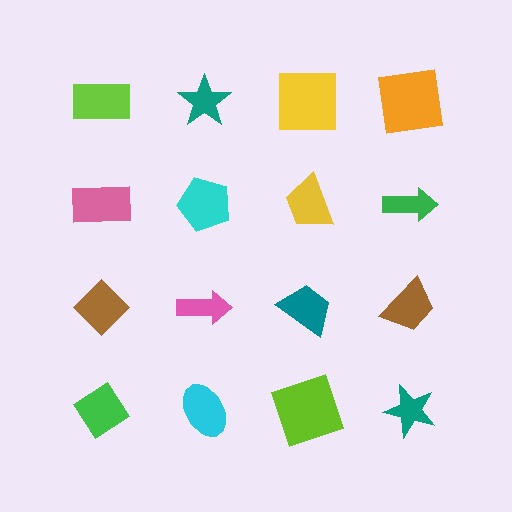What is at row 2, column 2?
A cyan pentagon.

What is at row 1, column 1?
A lime rectangle.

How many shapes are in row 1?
4 shapes.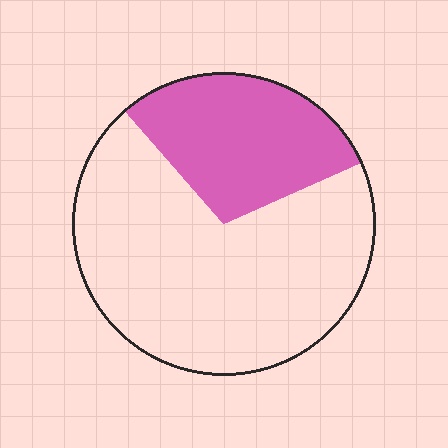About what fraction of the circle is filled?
About one third (1/3).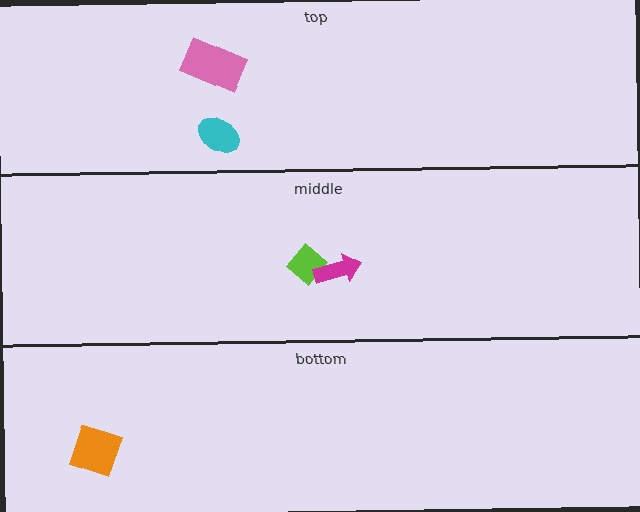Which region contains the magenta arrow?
The middle region.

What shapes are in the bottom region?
The orange square.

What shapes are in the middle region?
The lime diamond, the magenta arrow.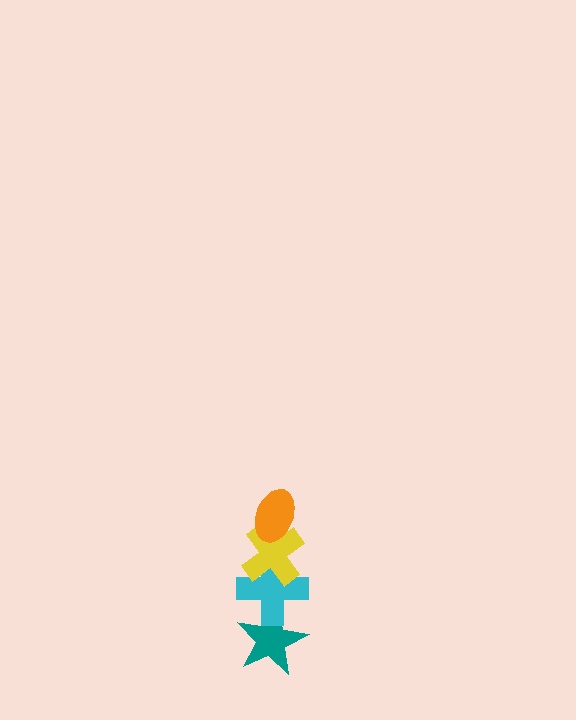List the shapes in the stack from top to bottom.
From top to bottom: the orange ellipse, the yellow cross, the cyan cross, the teal star.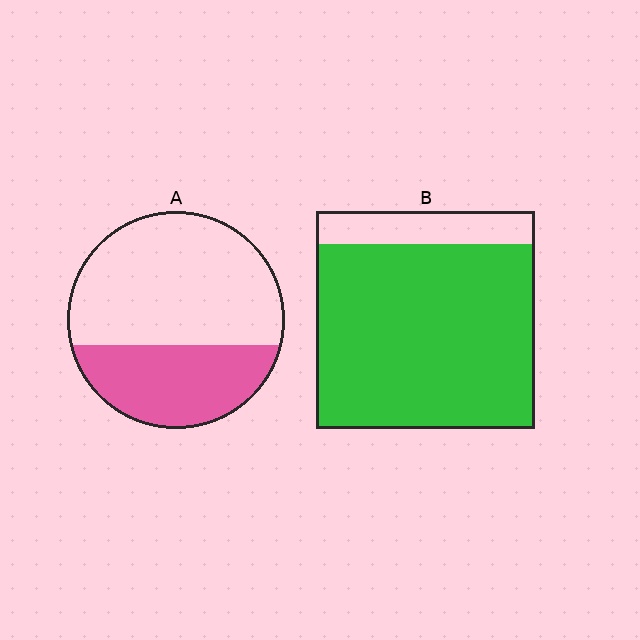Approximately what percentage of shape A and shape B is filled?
A is approximately 35% and B is approximately 85%.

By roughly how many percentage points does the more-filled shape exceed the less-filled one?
By roughly 50 percentage points (B over A).